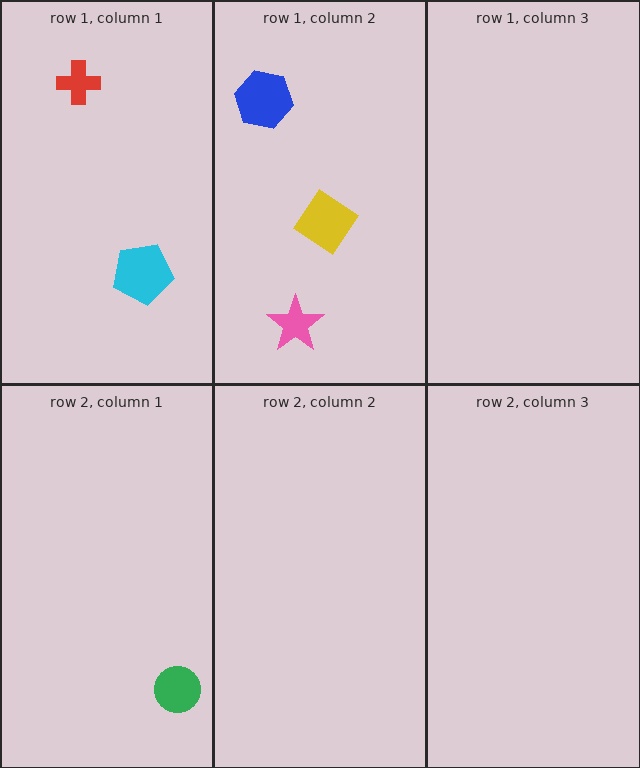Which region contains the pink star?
The row 1, column 2 region.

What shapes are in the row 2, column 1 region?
The green circle.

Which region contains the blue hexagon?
The row 1, column 2 region.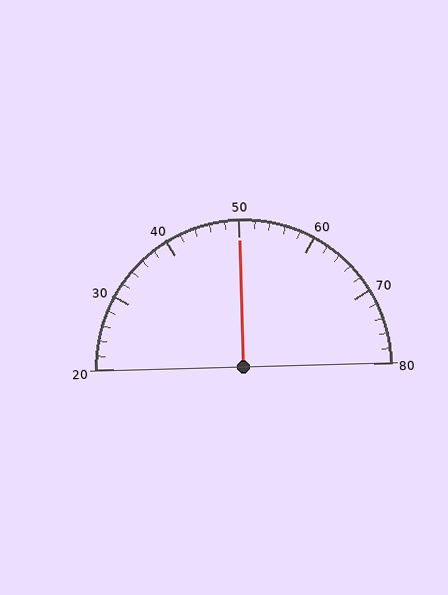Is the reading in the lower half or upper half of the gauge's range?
The reading is in the upper half of the range (20 to 80).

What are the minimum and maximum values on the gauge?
The gauge ranges from 20 to 80.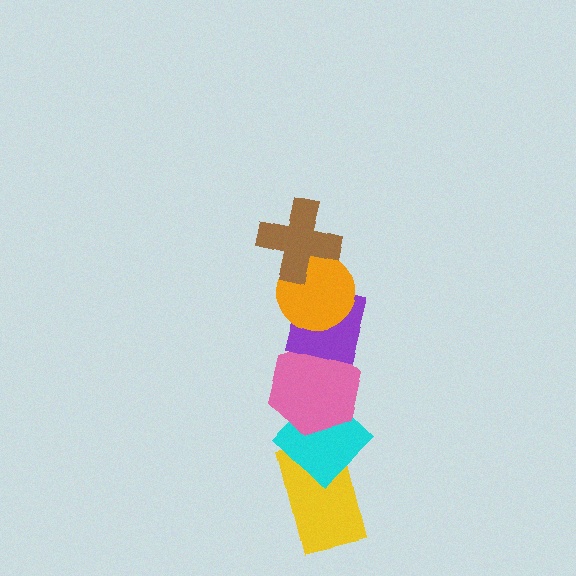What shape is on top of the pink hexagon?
The purple square is on top of the pink hexagon.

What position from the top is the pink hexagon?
The pink hexagon is 4th from the top.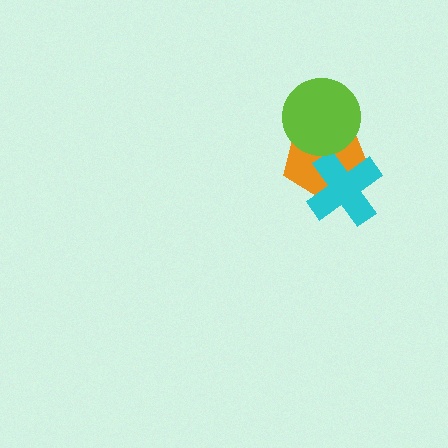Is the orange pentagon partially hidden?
Yes, it is partially covered by another shape.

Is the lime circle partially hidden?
No, no other shape covers it.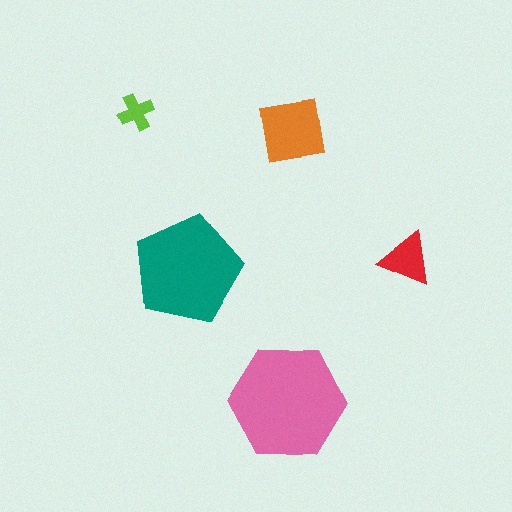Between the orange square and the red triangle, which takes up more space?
The orange square.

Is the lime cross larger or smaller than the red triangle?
Smaller.